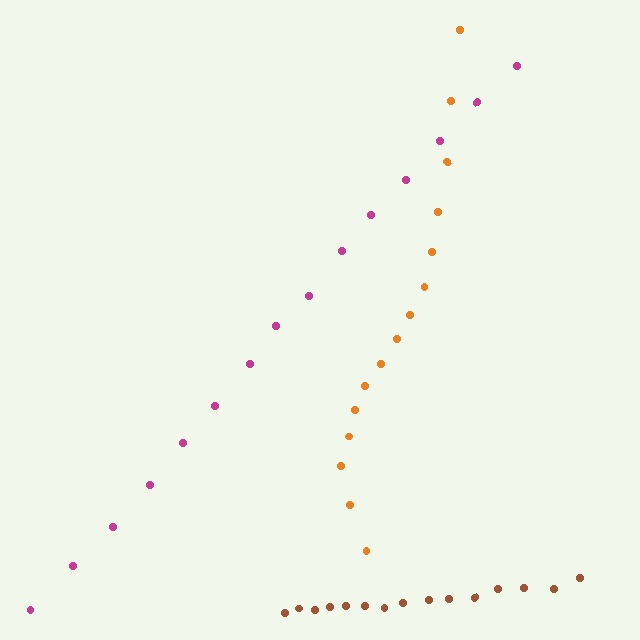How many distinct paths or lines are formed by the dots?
There are 3 distinct paths.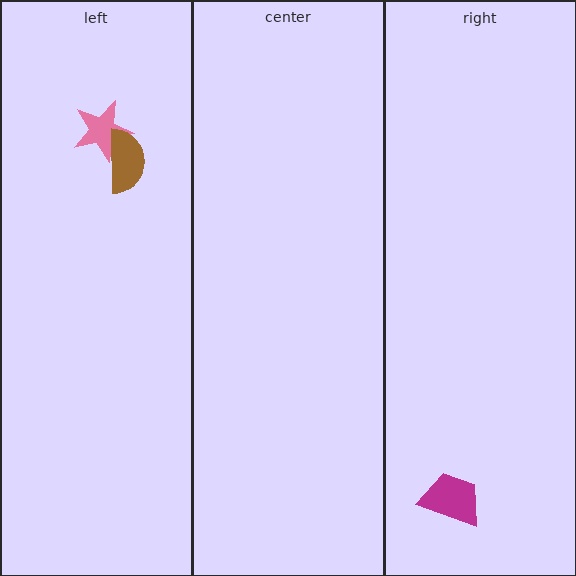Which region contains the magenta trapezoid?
The right region.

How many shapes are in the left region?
2.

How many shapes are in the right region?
1.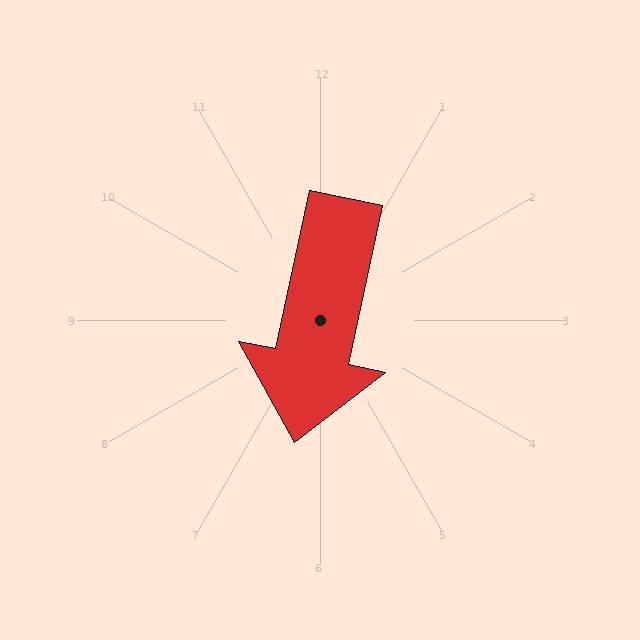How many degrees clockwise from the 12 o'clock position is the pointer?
Approximately 192 degrees.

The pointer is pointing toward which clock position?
Roughly 6 o'clock.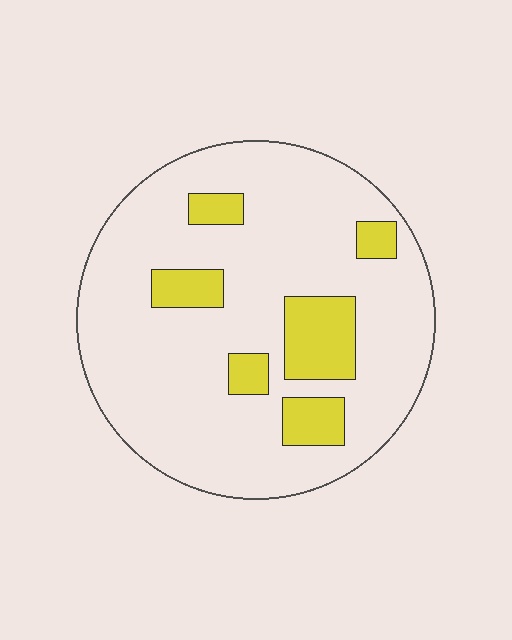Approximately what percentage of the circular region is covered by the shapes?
Approximately 15%.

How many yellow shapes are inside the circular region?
6.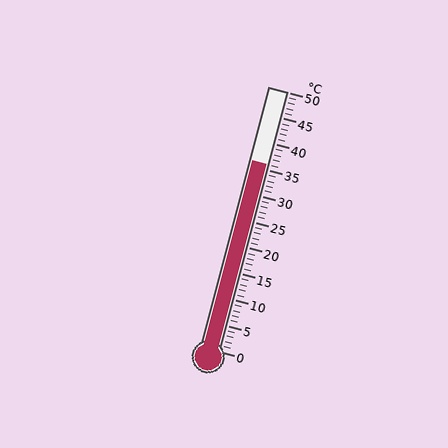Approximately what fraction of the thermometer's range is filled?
The thermometer is filled to approximately 70% of its range.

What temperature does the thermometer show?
The thermometer shows approximately 36°C.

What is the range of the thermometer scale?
The thermometer scale ranges from 0°C to 50°C.